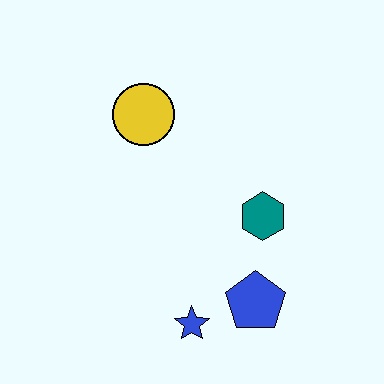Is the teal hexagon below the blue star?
No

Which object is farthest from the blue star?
The yellow circle is farthest from the blue star.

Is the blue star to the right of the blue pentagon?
No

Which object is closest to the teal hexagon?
The blue pentagon is closest to the teal hexagon.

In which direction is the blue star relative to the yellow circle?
The blue star is below the yellow circle.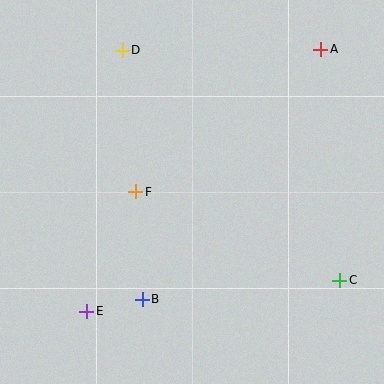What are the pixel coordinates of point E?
Point E is at (87, 311).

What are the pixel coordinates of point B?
Point B is at (142, 299).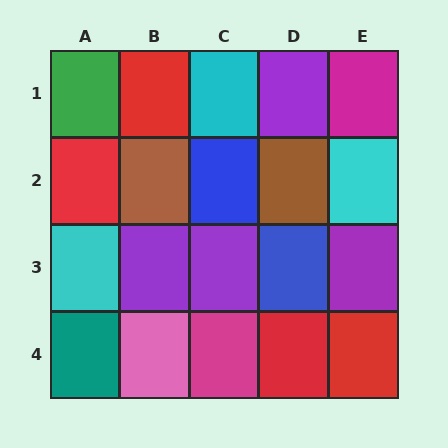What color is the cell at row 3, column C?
Purple.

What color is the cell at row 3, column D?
Blue.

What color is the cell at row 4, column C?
Magenta.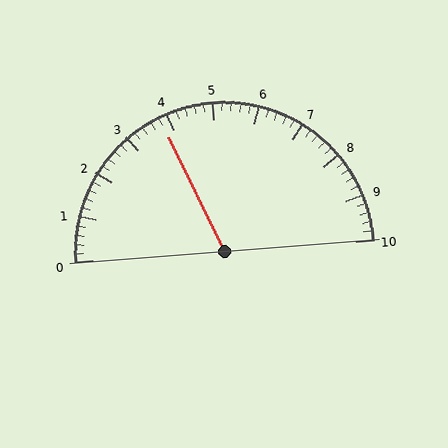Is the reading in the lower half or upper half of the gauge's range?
The reading is in the lower half of the range (0 to 10).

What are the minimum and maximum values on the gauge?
The gauge ranges from 0 to 10.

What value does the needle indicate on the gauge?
The needle indicates approximately 3.8.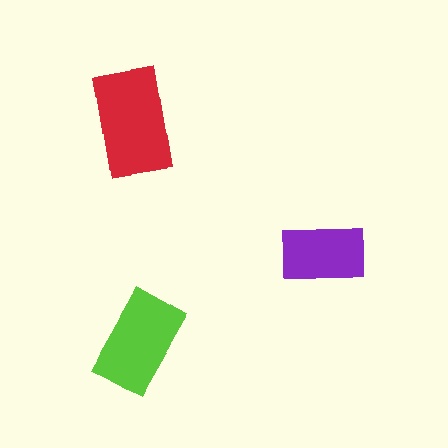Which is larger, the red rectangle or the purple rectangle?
The red one.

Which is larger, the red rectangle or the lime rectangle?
The red one.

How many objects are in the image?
There are 3 objects in the image.